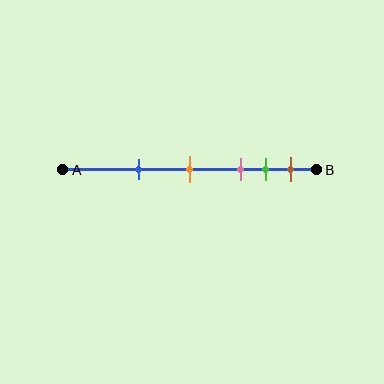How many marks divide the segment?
There are 5 marks dividing the segment.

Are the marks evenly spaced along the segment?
No, the marks are not evenly spaced.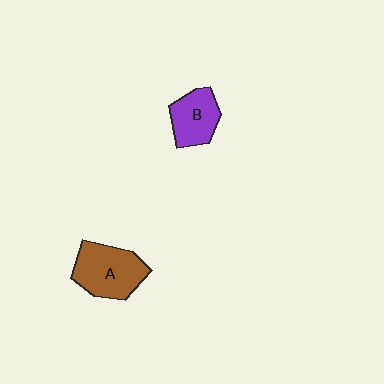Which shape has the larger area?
Shape A (brown).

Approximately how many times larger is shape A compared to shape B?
Approximately 1.4 times.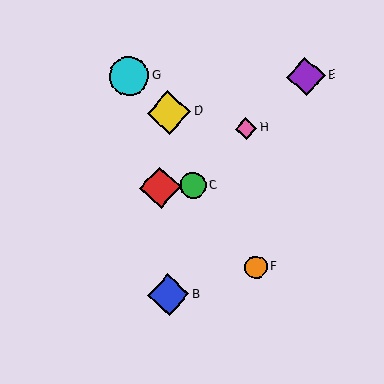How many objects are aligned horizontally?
2 objects (A, C) are aligned horizontally.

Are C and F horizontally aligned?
No, C is at y≈186 and F is at y≈267.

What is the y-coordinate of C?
Object C is at y≈186.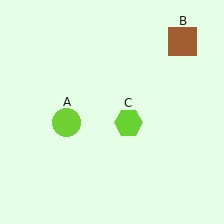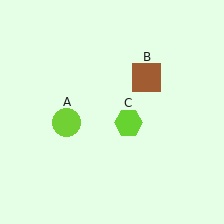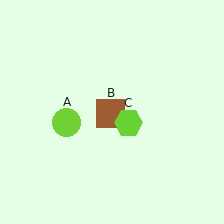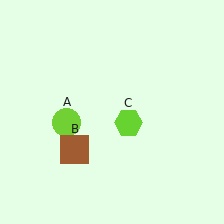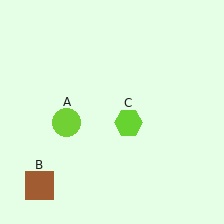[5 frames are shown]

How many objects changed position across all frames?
1 object changed position: brown square (object B).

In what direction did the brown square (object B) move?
The brown square (object B) moved down and to the left.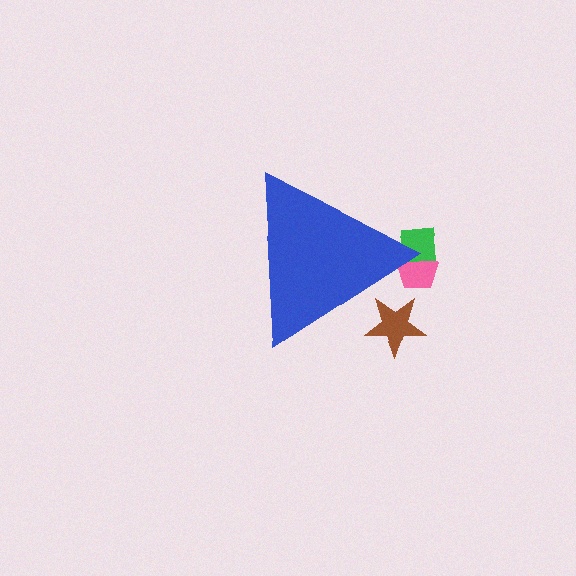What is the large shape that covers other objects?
A blue triangle.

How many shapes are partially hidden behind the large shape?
3 shapes are partially hidden.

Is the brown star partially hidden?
Yes, the brown star is partially hidden behind the blue triangle.